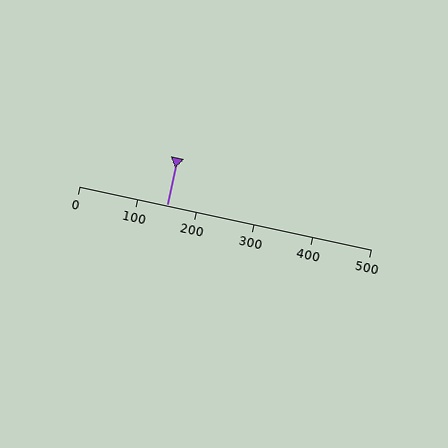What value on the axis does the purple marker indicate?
The marker indicates approximately 150.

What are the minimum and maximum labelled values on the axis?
The axis runs from 0 to 500.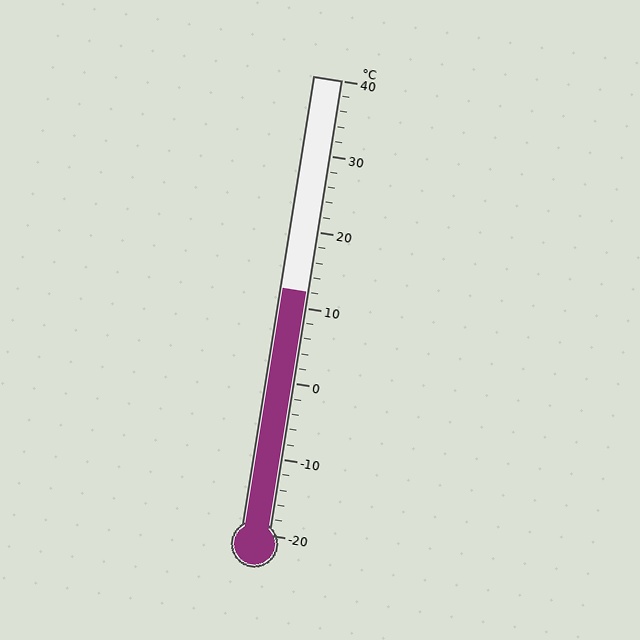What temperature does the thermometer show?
The thermometer shows approximately 12°C.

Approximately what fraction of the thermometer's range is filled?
The thermometer is filled to approximately 55% of its range.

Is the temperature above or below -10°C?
The temperature is above -10°C.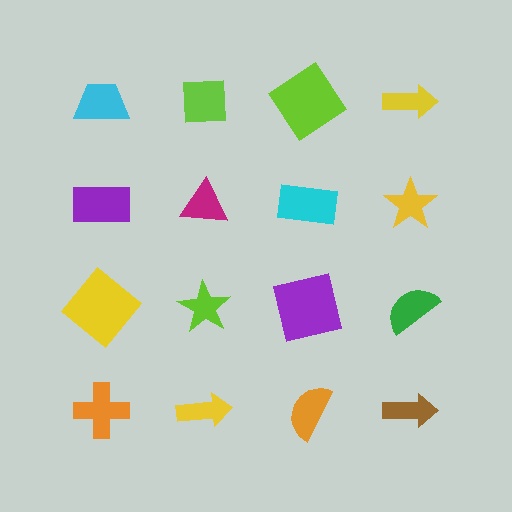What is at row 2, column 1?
A purple rectangle.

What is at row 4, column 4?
A brown arrow.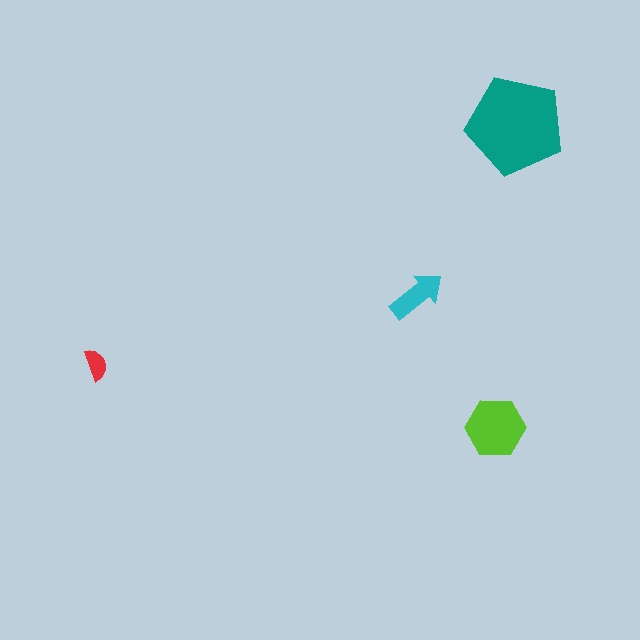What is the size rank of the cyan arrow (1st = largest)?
3rd.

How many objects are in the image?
There are 4 objects in the image.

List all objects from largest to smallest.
The teal pentagon, the lime hexagon, the cyan arrow, the red semicircle.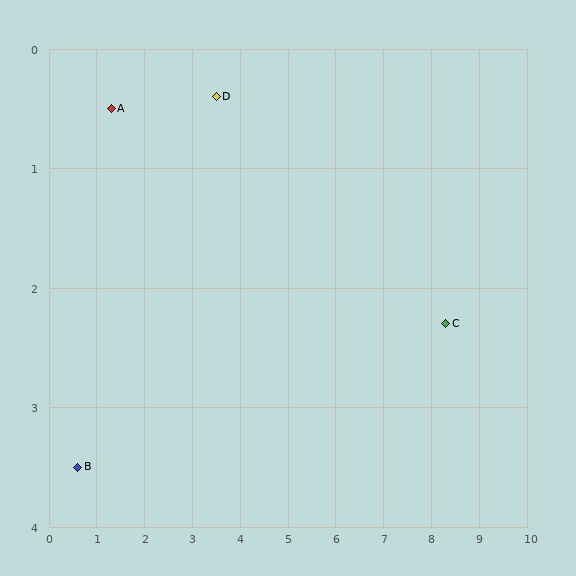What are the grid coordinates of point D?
Point D is at approximately (3.5, 0.4).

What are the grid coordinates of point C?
Point C is at approximately (8.3, 2.3).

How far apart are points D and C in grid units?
Points D and C are about 5.2 grid units apart.